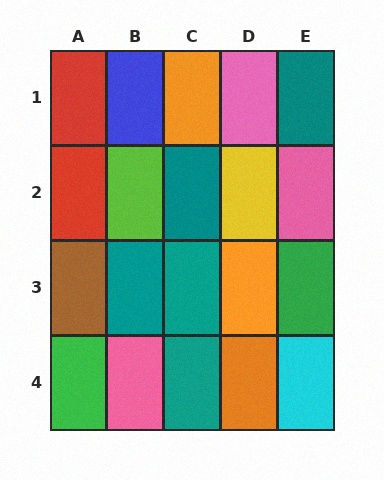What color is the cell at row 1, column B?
Blue.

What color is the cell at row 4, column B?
Pink.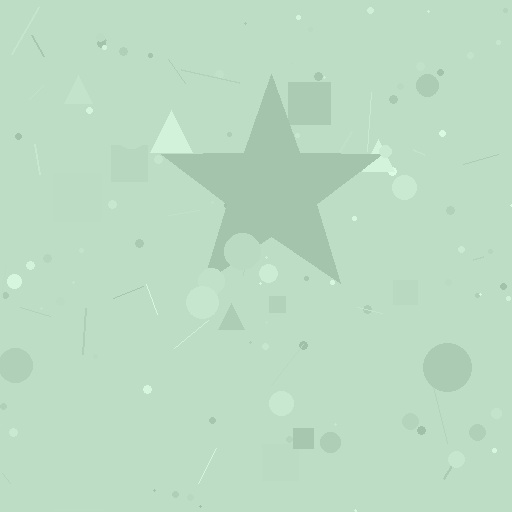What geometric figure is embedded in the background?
A star is embedded in the background.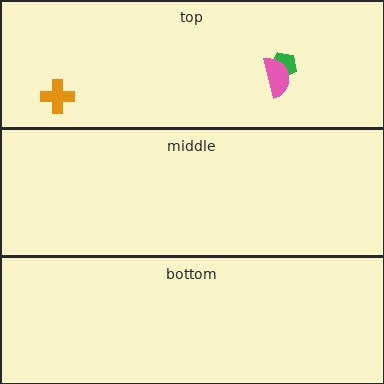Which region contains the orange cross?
The top region.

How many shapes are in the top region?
3.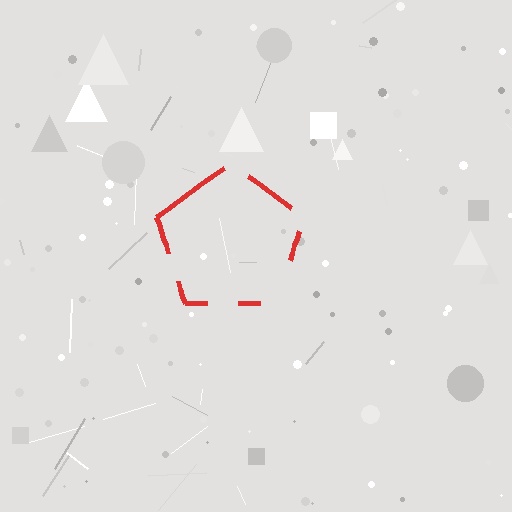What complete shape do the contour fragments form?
The contour fragments form a pentagon.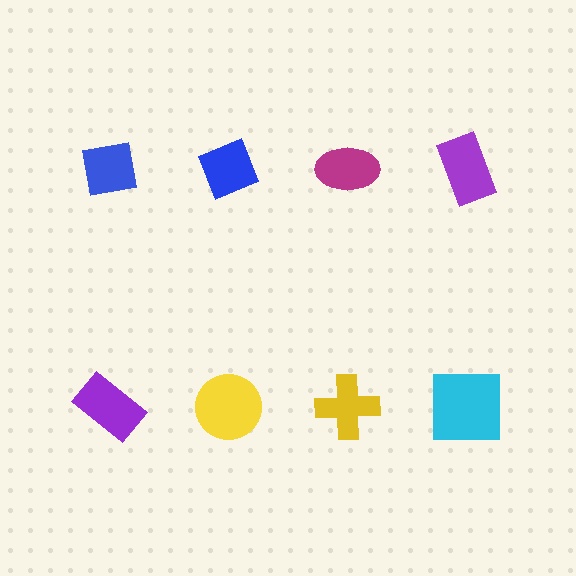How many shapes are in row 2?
4 shapes.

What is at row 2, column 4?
A cyan square.